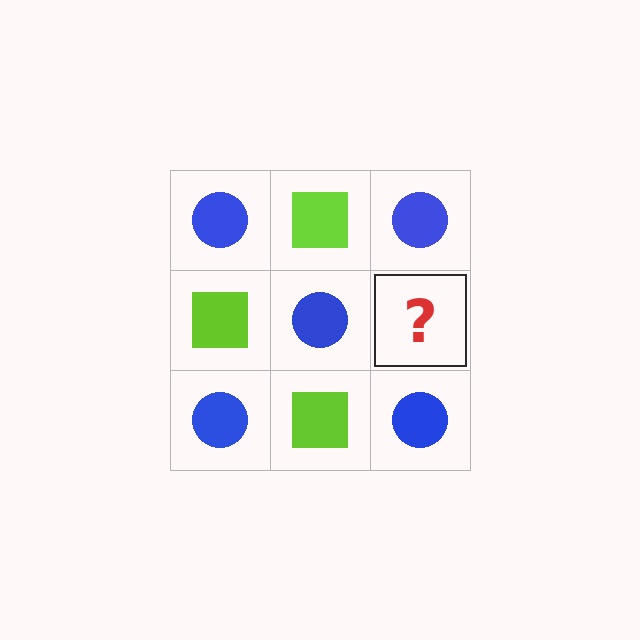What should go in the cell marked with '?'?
The missing cell should contain a lime square.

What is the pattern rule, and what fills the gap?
The rule is that it alternates blue circle and lime square in a checkerboard pattern. The gap should be filled with a lime square.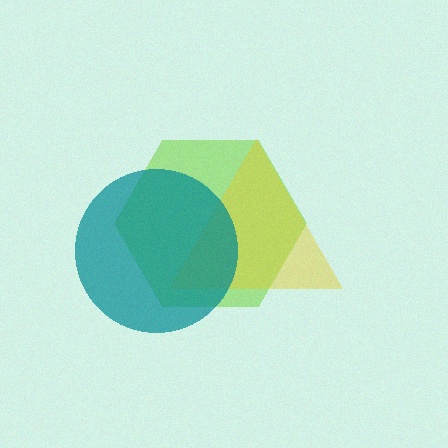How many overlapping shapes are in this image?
There are 3 overlapping shapes in the image.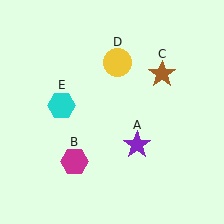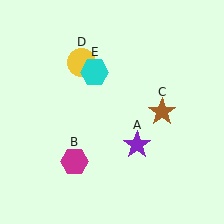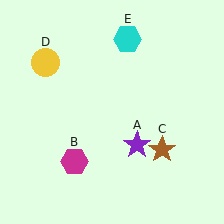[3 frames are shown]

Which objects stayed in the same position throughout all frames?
Purple star (object A) and magenta hexagon (object B) remained stationary.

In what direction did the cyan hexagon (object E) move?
The cyan hexagon (object E) moved up and to the right.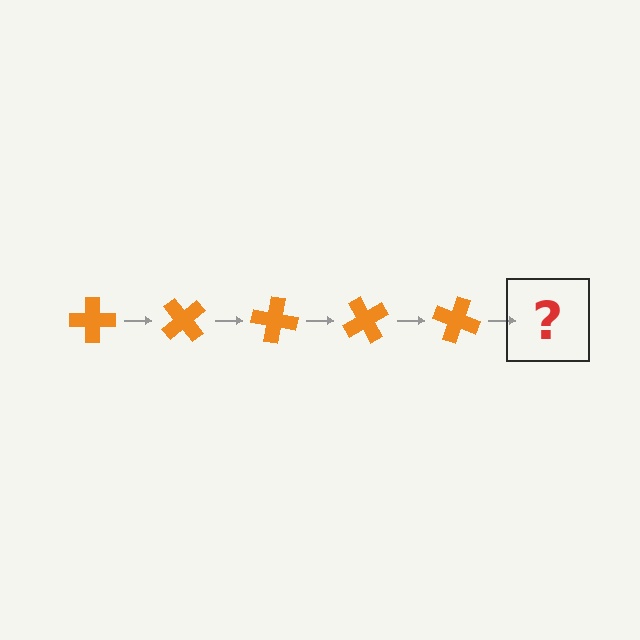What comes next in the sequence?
The next element should be an orange cross rotated 250 degrees.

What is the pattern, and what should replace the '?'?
The pattern is that the cross rotates 50 degrees each step. The '?' should be an orange cross rotated 250 degrees.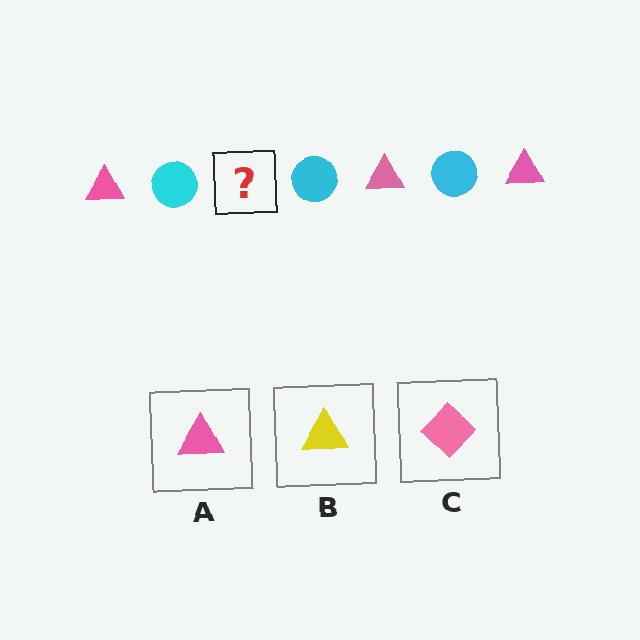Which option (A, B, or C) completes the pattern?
A.